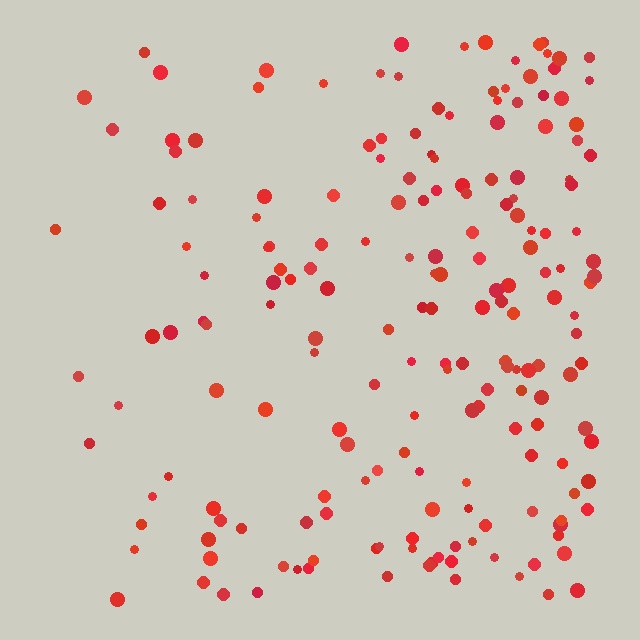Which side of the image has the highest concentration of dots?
The right.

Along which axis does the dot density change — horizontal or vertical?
Horizontal.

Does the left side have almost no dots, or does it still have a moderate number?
Still a moderate number, just noticeably fewer than the right.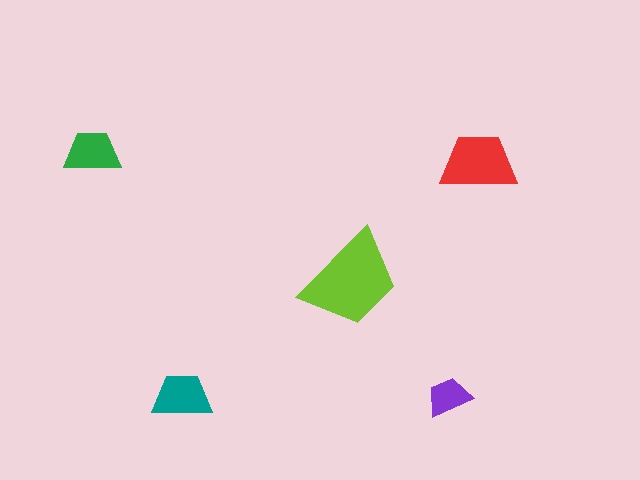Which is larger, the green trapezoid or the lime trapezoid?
The lime one.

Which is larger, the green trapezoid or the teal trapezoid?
The teal one.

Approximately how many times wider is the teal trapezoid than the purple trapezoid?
About 1.5 times wider.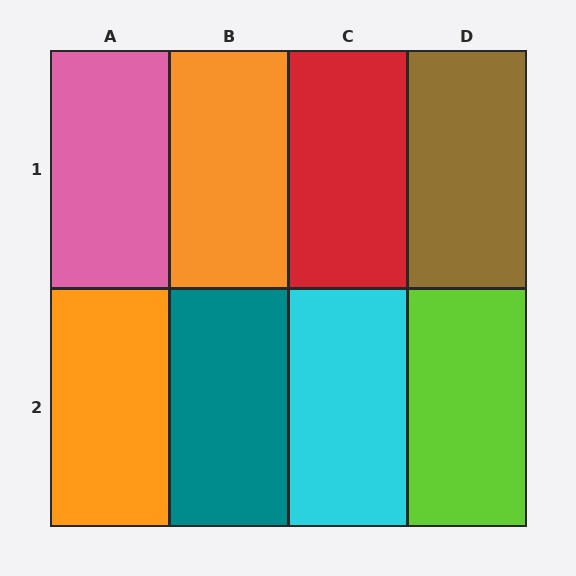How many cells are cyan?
1 cell is cyan.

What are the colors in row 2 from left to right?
Orange, teal, cyan, lime.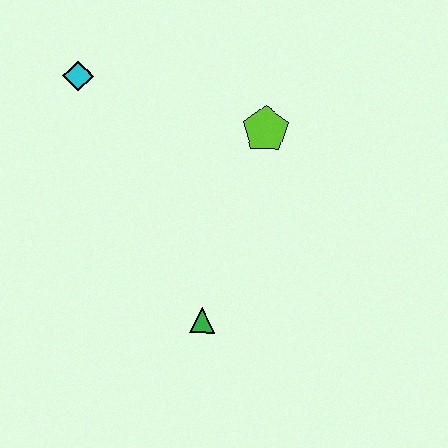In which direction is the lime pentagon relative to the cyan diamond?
The lime pentagon is to the right of the cyan diamond.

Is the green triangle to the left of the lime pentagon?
Yes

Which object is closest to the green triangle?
The lime pentagon is closest to the green triangle.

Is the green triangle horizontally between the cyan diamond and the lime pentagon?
Yes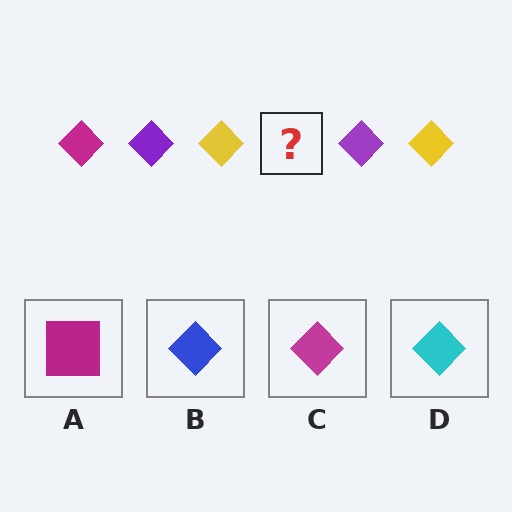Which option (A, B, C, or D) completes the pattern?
C.